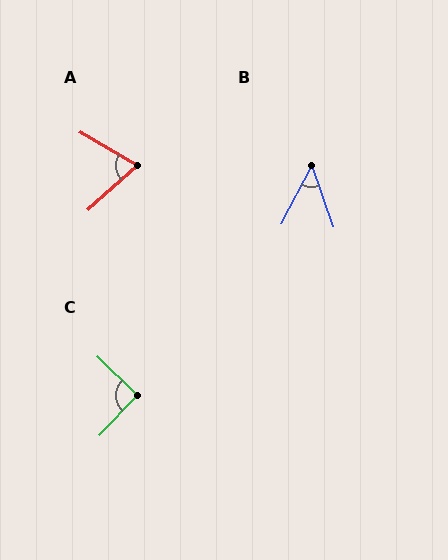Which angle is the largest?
C, at approximately 91 degrees.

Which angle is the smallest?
B, at approximately 47 degrees.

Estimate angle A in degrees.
Approximately 72 degrees.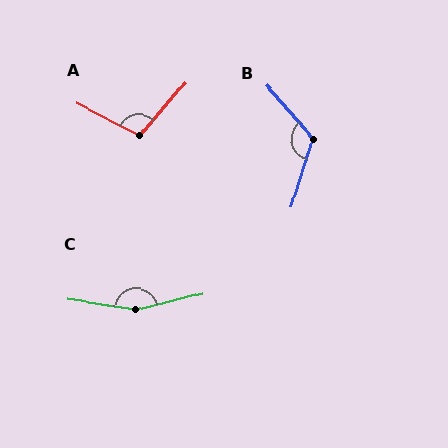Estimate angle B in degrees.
Approximately 123 degrees.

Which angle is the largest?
C, at approximately 158 degrees.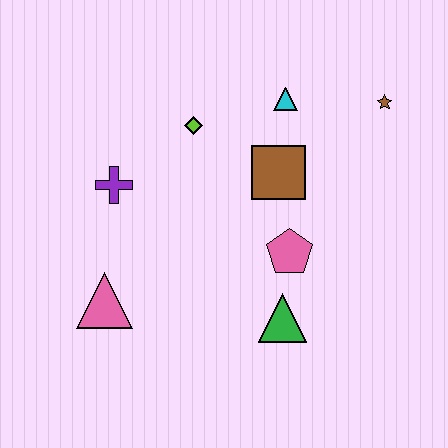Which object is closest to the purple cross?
The lime diamond is closest to the purple cross.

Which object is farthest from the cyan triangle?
The pink triangle is farthest from the cyan triangle.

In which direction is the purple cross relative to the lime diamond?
The purple cross is to the left of the lime diamond.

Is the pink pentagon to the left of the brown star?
Yes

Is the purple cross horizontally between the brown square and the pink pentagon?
No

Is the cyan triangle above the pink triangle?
Yes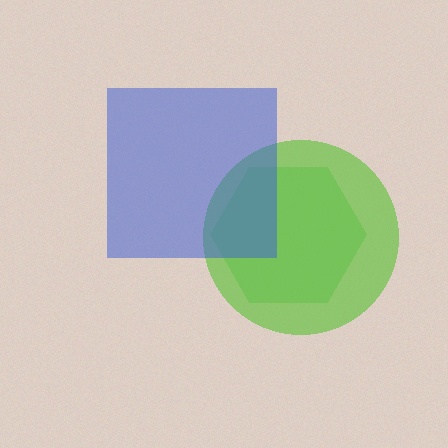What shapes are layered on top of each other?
The layered shapes are: a green hexagon, a lime circle, a blue square.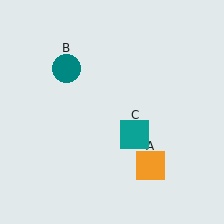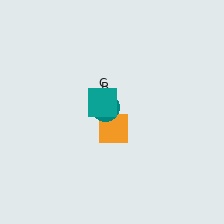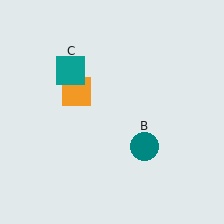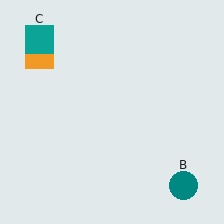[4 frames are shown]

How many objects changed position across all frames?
3 objects changed position: orange square (object A), teal circle (object B), teal square (object C).